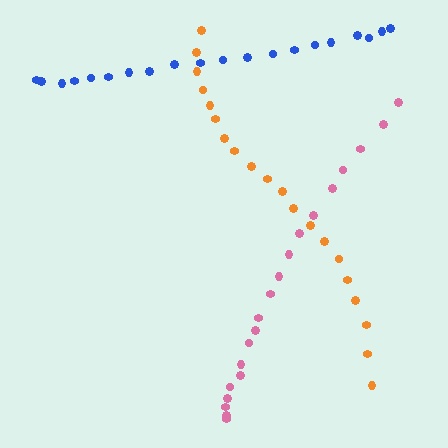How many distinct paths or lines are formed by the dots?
There are 3 distinct paths.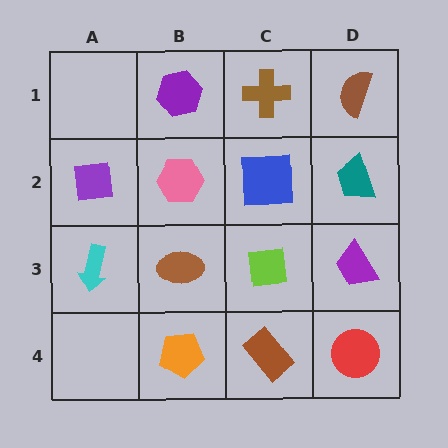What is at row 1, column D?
A brown semicircle.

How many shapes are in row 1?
3 shapes.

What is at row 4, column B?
An orange pentagon.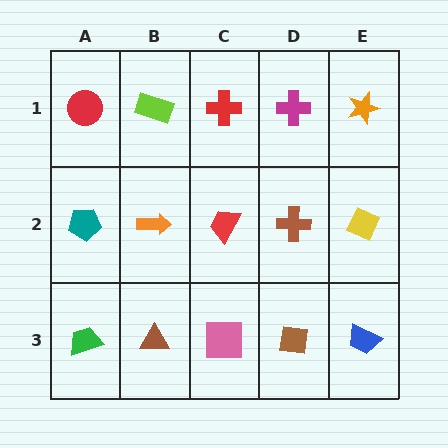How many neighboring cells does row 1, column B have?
3.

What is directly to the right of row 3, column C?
A brown square.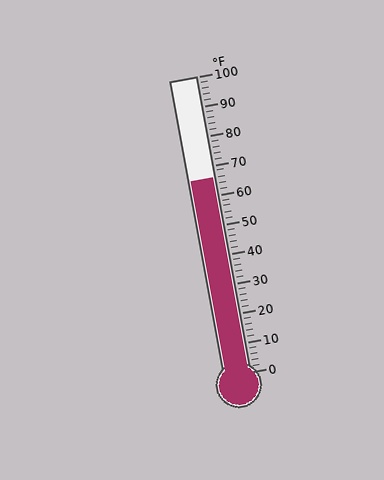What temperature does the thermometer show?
The thermometer shows approximately 66°F.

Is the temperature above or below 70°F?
The temperature is below 70°F.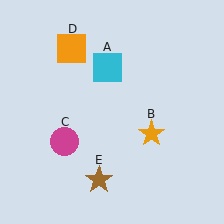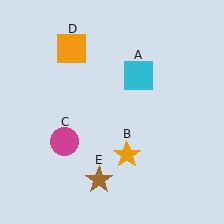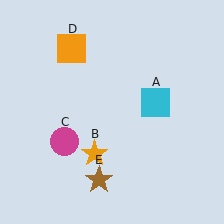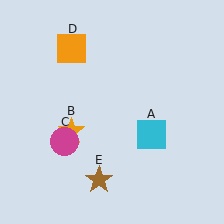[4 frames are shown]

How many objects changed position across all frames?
2 objects changed position: cyan square (object A), orange star (object B).